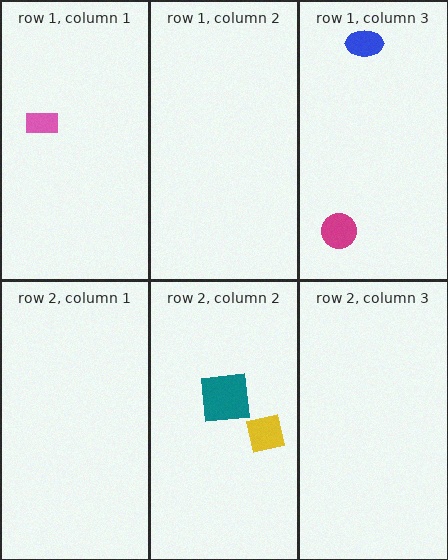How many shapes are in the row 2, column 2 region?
2.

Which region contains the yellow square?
The row 2, column 2 region.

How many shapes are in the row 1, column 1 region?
1.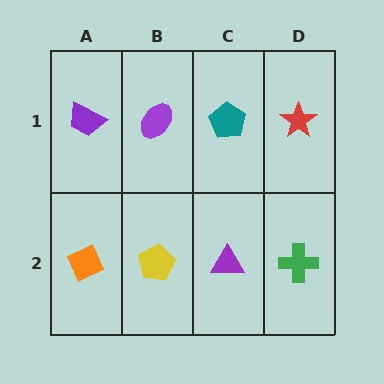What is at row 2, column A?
An orange diamond.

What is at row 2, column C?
A purple triangle.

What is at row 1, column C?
A teal pentagon.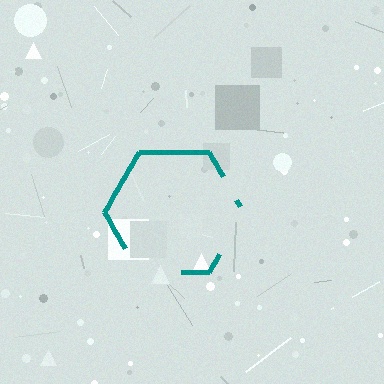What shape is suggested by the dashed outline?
The dashed outline suggests a hexagon.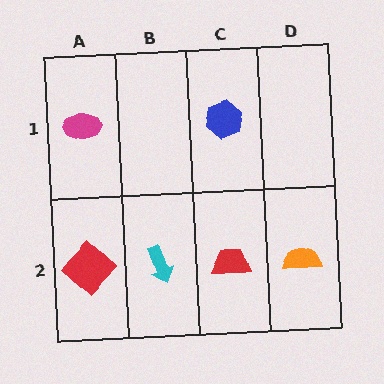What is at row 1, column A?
A magenta ellipse.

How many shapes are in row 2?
4 shapes.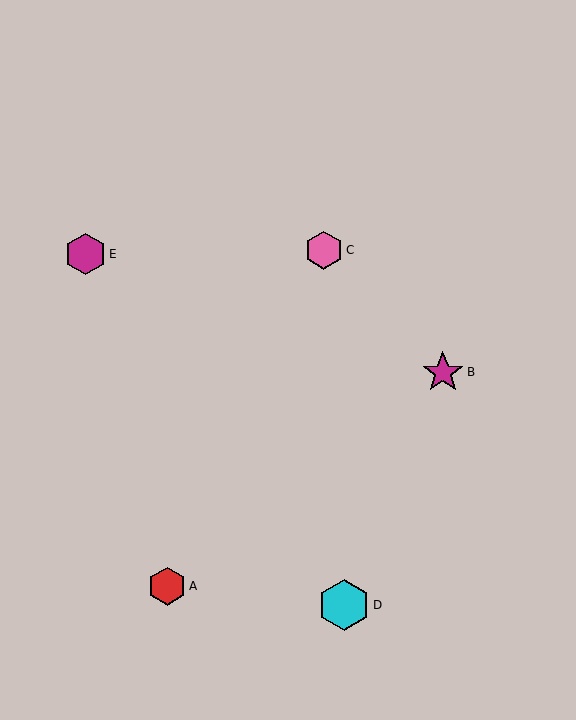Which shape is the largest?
The cyan hexagon (labeled D) is the largest.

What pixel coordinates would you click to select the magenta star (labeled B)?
Click at (443, 372) to select the magenta star B.